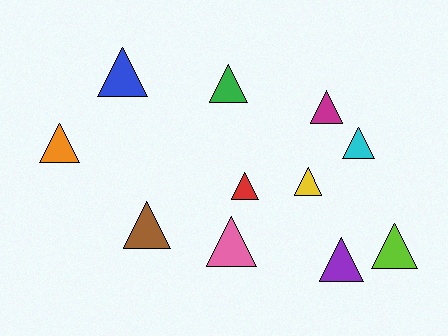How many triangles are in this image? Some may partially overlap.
There are 11 triangles.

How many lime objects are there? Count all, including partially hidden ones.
There is 1 lime object.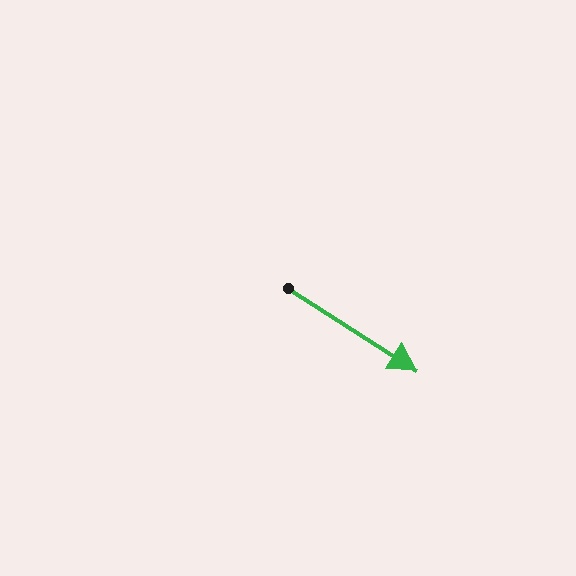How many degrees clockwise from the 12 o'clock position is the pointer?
Approximately 123 degrees.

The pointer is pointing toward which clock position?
Roughly 4 o'clock.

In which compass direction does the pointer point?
Southeast.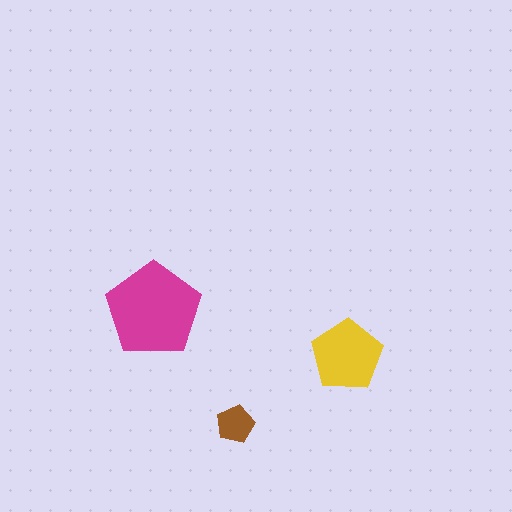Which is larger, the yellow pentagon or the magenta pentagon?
The magenta one.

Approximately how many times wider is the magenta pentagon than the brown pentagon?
About 2.5 times wider.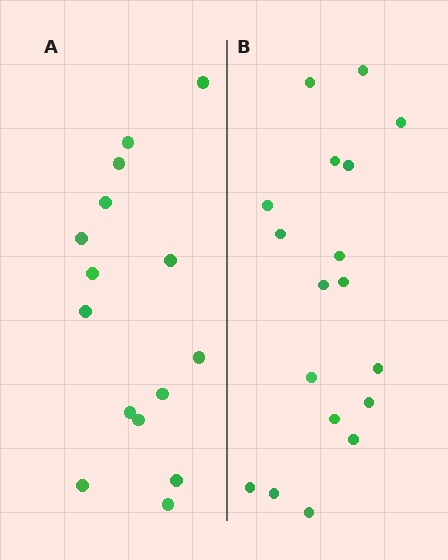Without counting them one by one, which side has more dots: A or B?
Region B (the right region) has more dots.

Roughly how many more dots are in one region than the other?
Region B has just a few more — roughly 2 or 3 more dots than region A.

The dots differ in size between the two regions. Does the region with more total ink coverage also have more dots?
No. Region A has more total ink coverage because its dots are larger, but region B actually contains more individual dots. Total area can be misleading — the number of items is what matters here.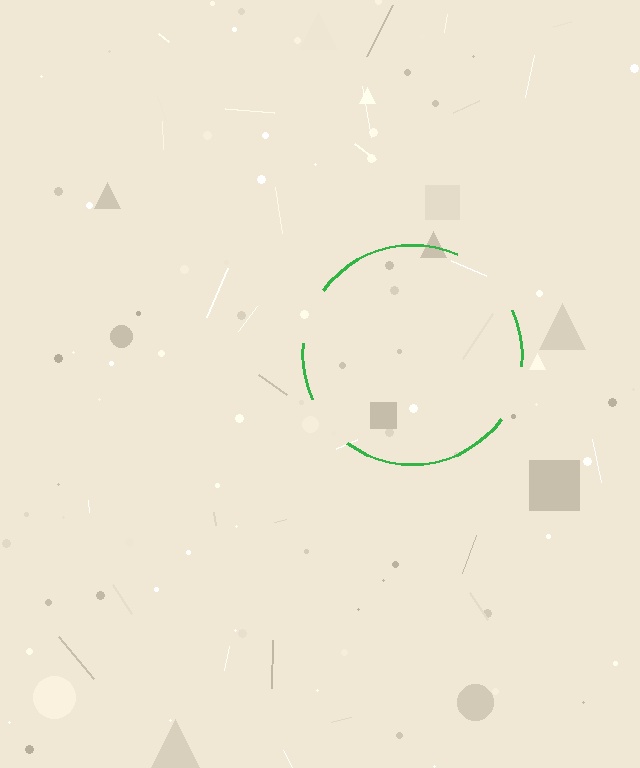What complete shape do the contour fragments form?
The contour fragments form a circle.